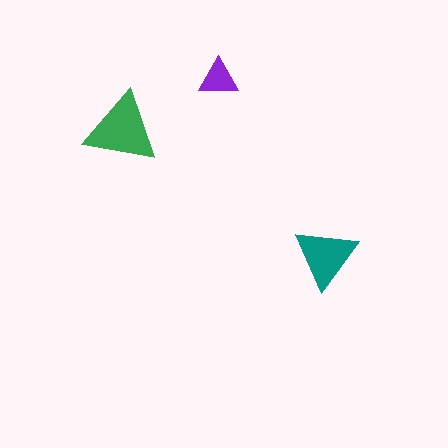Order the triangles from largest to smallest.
the green one, the teal one, the purple one.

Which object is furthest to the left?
The green triangle is leftmost.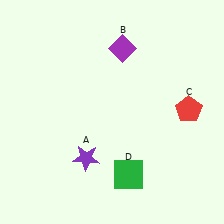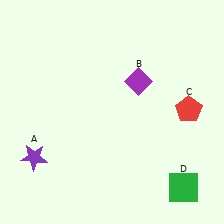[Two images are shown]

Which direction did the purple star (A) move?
The purple star (A) moved left.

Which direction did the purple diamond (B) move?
The purple diamond (B) moved down.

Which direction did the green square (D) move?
The green square (D) moved right.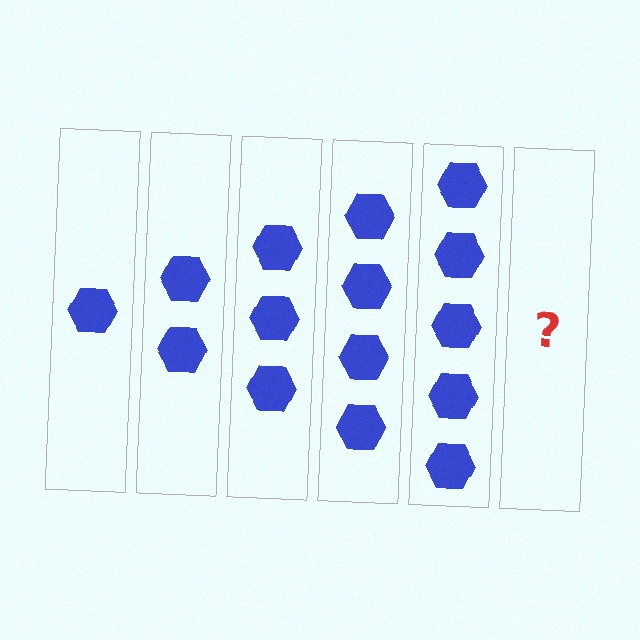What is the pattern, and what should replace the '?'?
The pattern is that each step adds one more hexagon. The '?' should be 6 hexagons.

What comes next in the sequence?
The next element should be 6 hexagons.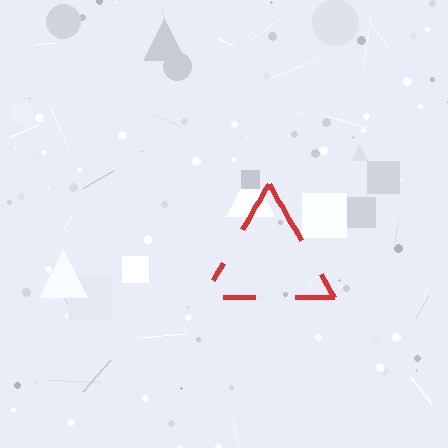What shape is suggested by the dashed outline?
The dashed outline suggests a triangle.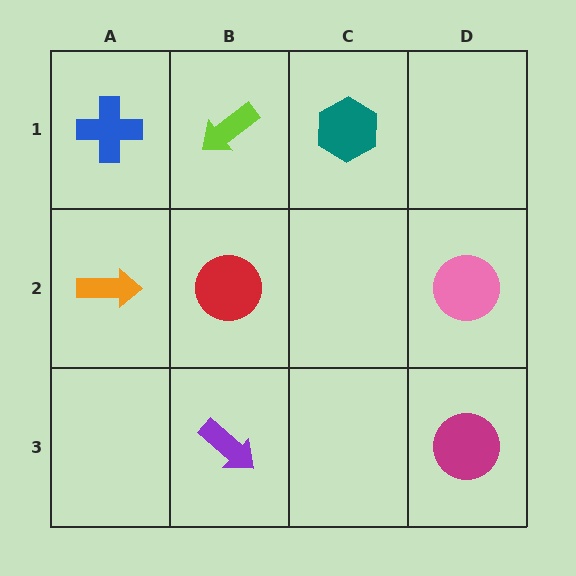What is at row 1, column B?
A lime arrow.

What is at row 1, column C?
A teal hexagon.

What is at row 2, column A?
An orange arrow.